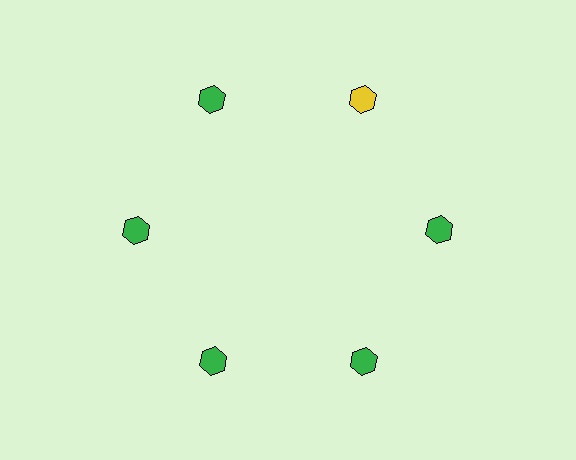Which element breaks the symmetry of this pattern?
The yellow hexagon at roughly the 1 o'clock position breaks the symmetry. All other shapes are green hexagons.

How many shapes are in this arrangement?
There are 6 shapes arranged in a ring pattern.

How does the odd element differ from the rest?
It has a different color: yellow instead of green.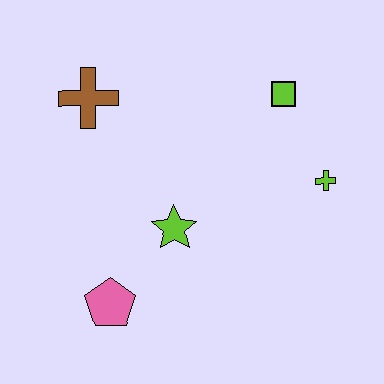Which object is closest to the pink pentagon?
The lime star is closest to the pink pentagon.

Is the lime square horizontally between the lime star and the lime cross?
Yes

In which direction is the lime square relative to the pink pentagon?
The lime square is above the pink pentagon.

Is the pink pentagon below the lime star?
Yes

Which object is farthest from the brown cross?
The lime cross is farthest from the brown cross.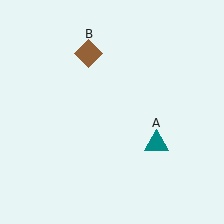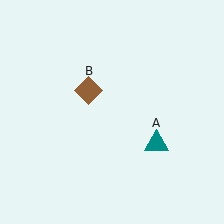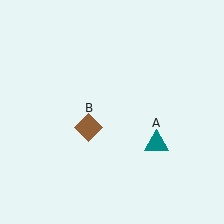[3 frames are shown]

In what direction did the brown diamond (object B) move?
The brown diamond (object B) moved down.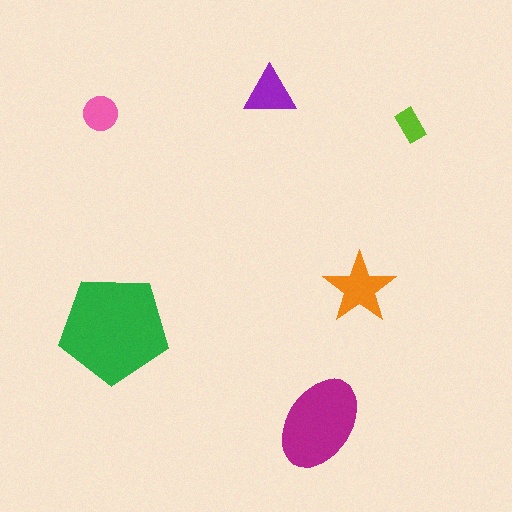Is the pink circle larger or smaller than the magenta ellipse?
Smaller.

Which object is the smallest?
The lime rectangle.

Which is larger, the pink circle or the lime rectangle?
The pink circle.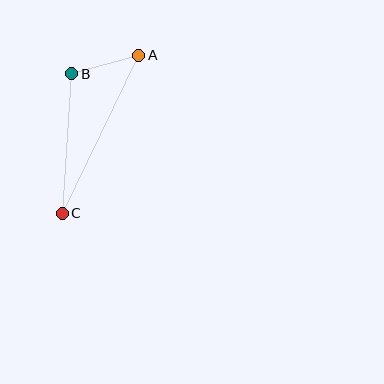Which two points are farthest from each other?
Points A and C are farthest from each other.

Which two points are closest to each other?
Points A and B are closest to each other.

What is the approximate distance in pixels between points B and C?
The distance between B and C is approximately 140 pixels.